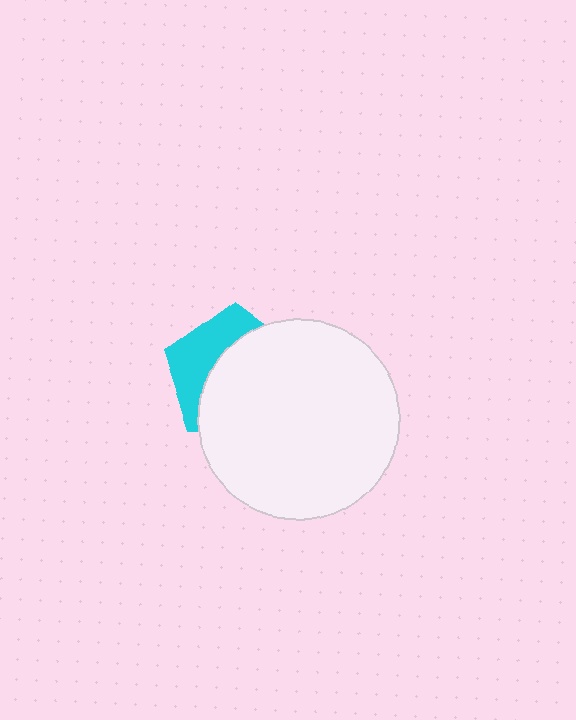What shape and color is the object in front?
The object in front is a white circle.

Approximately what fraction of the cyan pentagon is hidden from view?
Roughly 64% of the cyan pentagon is hidden behind the white circle.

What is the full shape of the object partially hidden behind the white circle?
The partially hidden object is a cyan pentagon.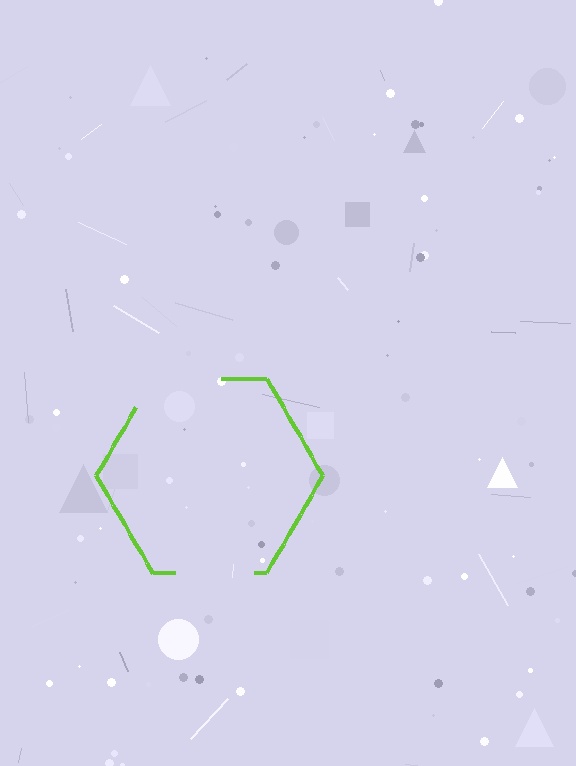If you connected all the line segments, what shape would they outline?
They would outline a hexagon.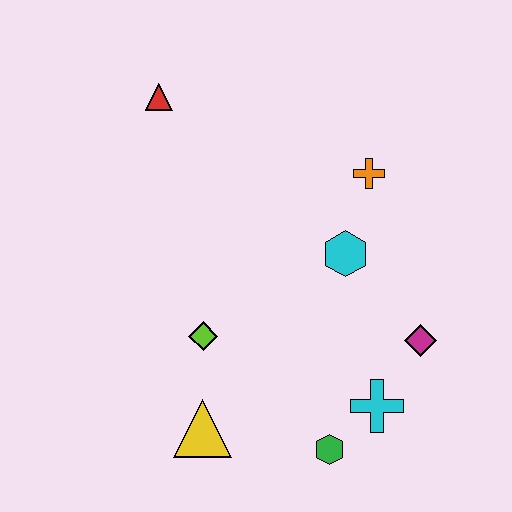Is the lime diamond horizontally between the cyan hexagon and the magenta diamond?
No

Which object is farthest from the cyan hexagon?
The red triangle is farthest from the cyan hexagon.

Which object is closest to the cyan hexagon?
The orange cross is closest to the cyan hexagon.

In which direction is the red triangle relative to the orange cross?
The red triangle is to the left of the orange cross.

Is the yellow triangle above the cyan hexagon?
No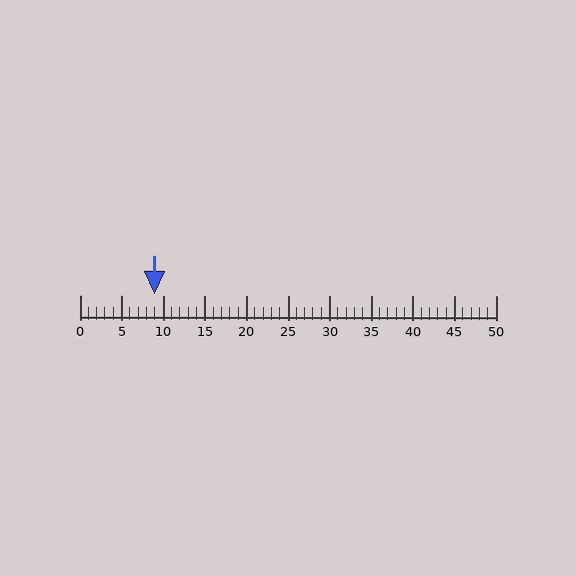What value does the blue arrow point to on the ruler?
The blue arrow points to approximately 9.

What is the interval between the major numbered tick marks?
The major tick marks are spaced 5 units apart.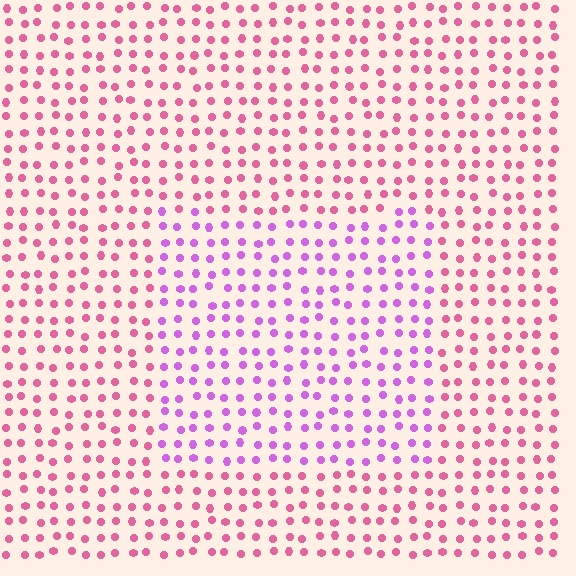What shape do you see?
I see a rectangle.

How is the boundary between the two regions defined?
The boundary is defined purely by a slight shift in hue (about 41 degrees). Spacing, size, and orientation are identical on both sides.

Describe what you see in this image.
The image is filled with small pink elements in a uniform arrangement. A rectangle-shaped region is visible where the elements are tinted to a slightly different hue, forming a subtle color boundary.